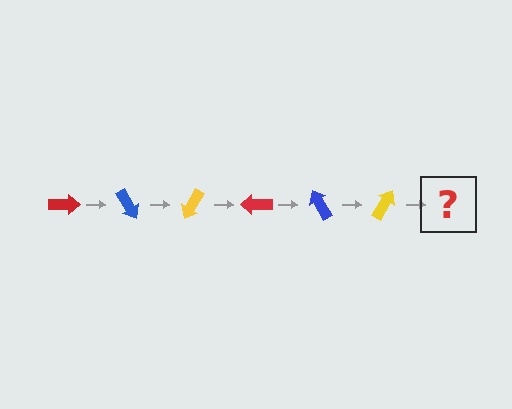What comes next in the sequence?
The next element should be a red arrow, rotated 360 degrees from the start.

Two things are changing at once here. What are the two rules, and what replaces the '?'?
The two rules are that it rotates 60 degrees each step and the color cycles through red, blue, and yellow. The '?' should be a red arrow, rotated 360 degrees from the start.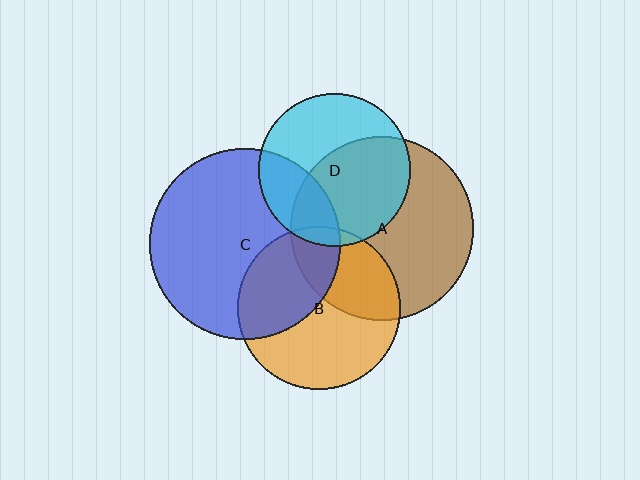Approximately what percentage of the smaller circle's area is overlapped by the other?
Approximately 35%.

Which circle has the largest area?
Circle C (blue).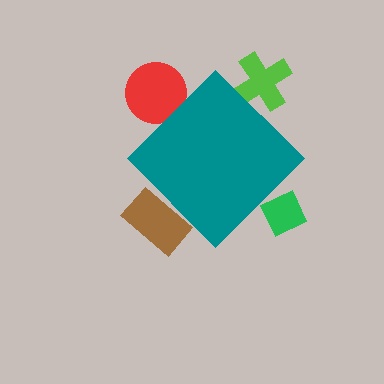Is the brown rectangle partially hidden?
Yes, the brown rectangle is partially hidden behind the teal diamond.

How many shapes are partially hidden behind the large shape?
4 shapes are partially hidden.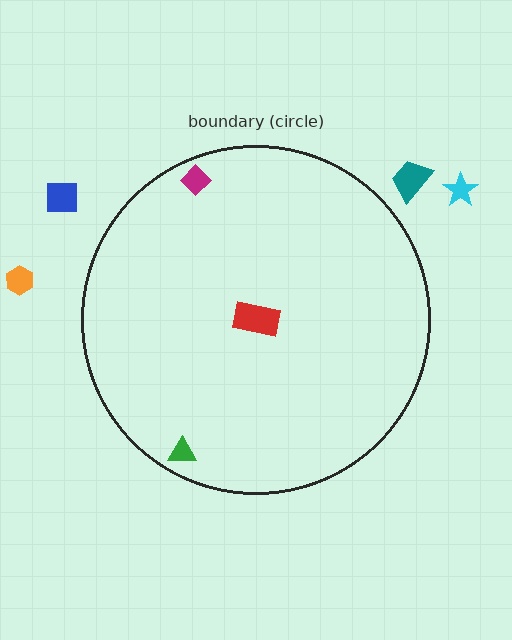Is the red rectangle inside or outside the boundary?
Inside.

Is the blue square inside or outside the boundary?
Outside.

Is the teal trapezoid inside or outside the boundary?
Outside.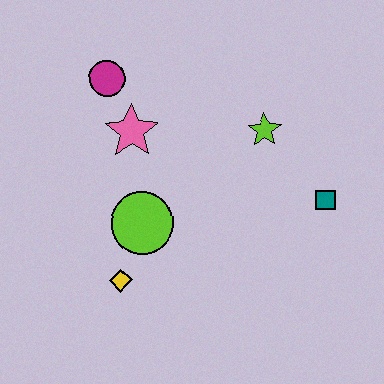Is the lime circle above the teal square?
No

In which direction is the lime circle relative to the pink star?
The lime circle is below the pink star.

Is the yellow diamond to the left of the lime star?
Yes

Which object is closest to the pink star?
The magenta circle is closest to the pink star.